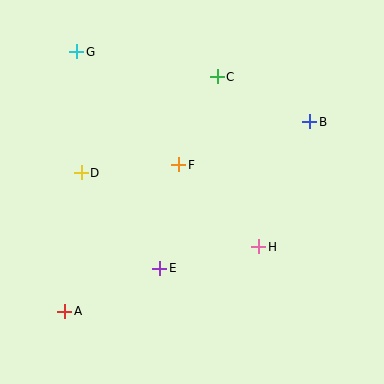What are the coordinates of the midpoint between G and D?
The midpoint between G and D is at (79, 112).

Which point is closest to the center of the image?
Point F at (179, 165) is closest to the center.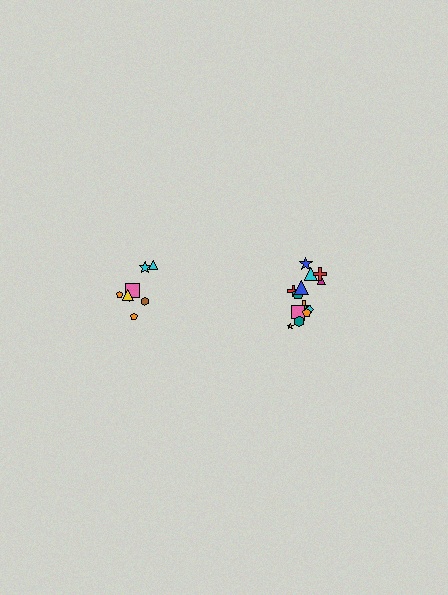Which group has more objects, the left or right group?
The right group.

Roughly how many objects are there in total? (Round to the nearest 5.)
Roughly 25 objects in total.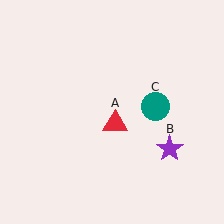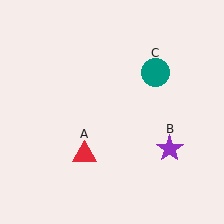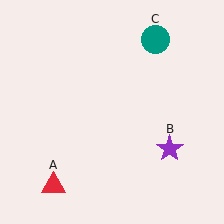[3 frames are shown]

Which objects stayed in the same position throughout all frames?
Purple star (object B) remained stationary.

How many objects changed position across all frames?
2 objects changed position: red triangle (object A), teal circle (object C).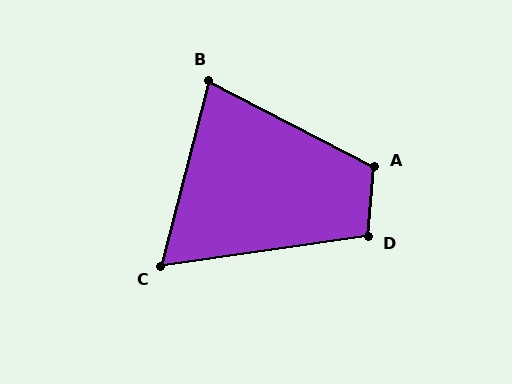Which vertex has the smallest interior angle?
C, at approximately 67 degrees.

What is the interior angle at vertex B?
Approximately 77 degrees (acute).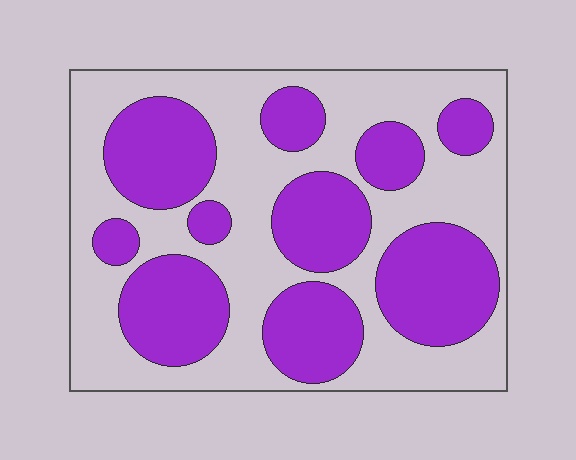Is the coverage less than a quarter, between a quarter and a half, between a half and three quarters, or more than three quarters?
Between a quarter and a half.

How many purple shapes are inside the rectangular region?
10.